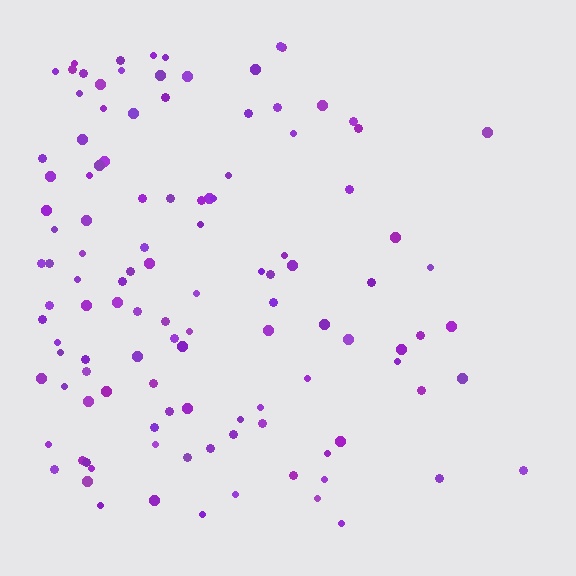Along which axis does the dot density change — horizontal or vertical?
Horizontal.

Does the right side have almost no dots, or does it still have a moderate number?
Still a moderate number, just noticeably fewer than the left.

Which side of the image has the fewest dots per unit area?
The right.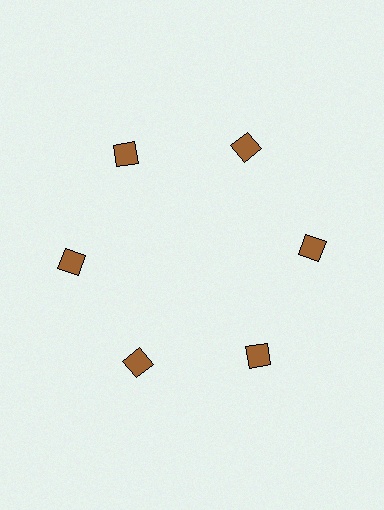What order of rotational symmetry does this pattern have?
This pattern has 6-fold rotational symmetry.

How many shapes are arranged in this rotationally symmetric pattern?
There are 6 shapes, arranged in 6 groups of 1.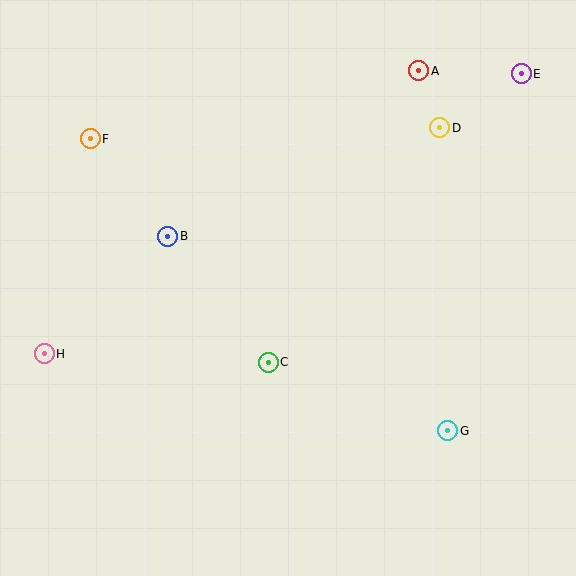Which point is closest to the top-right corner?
Point E is closest to the top-right corner.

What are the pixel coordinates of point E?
Point E is at (521, 74).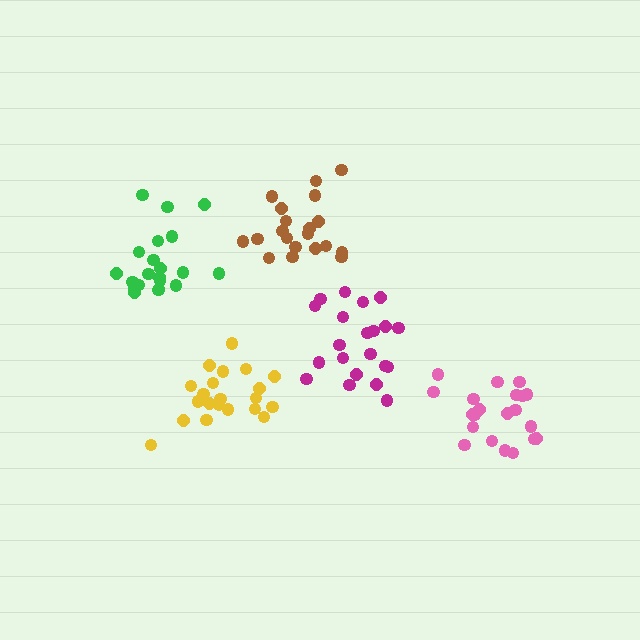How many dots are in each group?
Group 1: 21 dots, Group 2: 21 dots, Group 3: 21 dots, Group 4: 20 dots, Group 5: 21 dots (104 total).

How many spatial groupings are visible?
There are 5 spatial groupings.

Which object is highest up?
The brown cluster is topmost.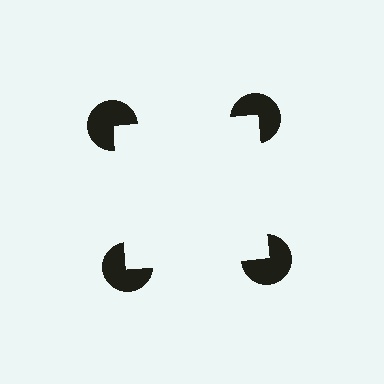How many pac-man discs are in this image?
There are 4 — one at each vertex of the illusory square.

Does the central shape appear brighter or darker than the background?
It typically appears slightly brighter than the background, even though no actual brightness change is drawn.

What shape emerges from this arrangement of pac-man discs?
An illusory square — its edges are inferred from the aligned wedge cuts in the pac-man discs, not physically drawn.